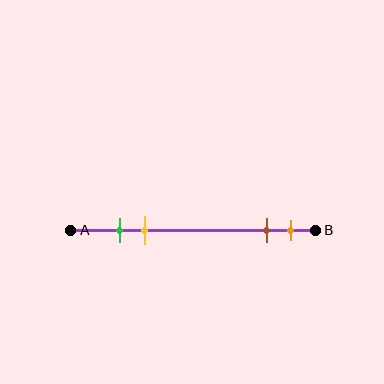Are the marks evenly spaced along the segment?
No, the marks are not evenly spaced.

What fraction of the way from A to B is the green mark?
The green mark is approximately 20% (0.2) of the way from A to B.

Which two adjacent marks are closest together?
The green and yellow marks are the closest adjacent pair.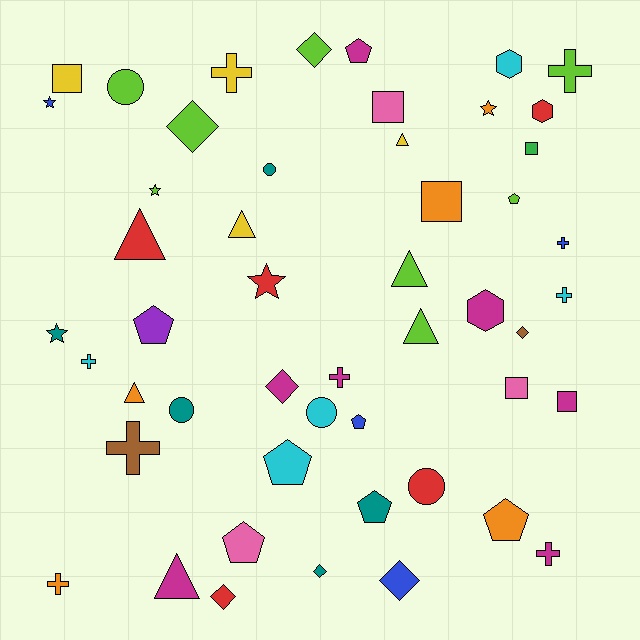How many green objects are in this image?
There is 1 green object.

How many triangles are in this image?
There are 7 triangles.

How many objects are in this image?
There are 50 objects.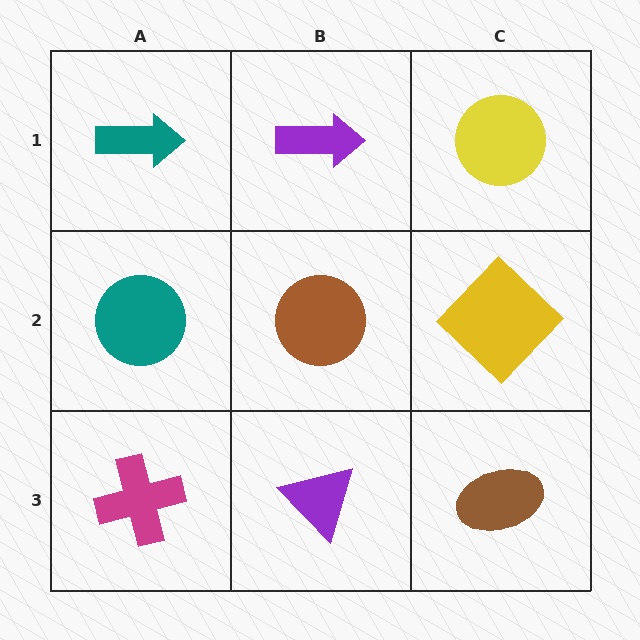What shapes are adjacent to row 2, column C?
A yellow circle (row 1, column C), a brown ellipse (row 3, column C), a brown circle (row 2, column B).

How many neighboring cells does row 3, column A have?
2.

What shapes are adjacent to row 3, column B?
A brown circle (row 2, column B), a magenta cross (row 3, column A), a brown ellipse (row 3, column C).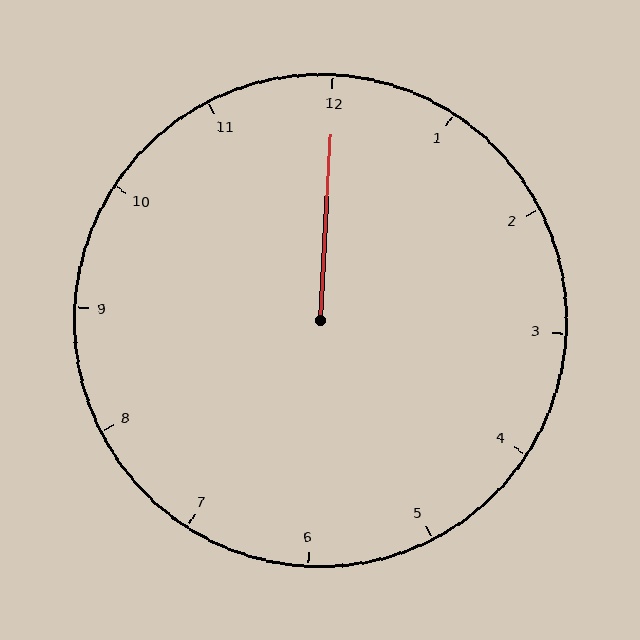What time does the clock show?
12:00.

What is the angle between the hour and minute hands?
Approximately 0 degrees.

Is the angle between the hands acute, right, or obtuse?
It is acute.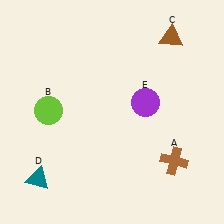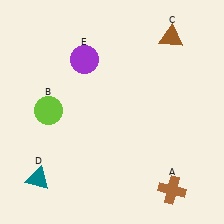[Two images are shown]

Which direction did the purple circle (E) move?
The purple circle (E) moved left.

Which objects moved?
The objects that moved are: the brown cross (A), the purple circle (E).